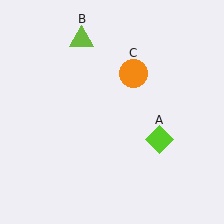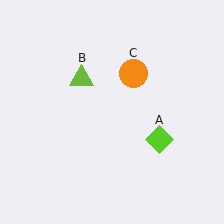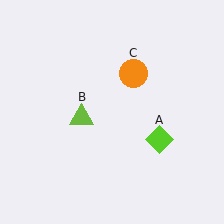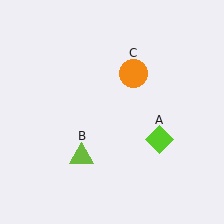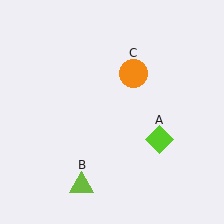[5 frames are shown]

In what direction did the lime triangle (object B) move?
The lime triangle (object B) moved down.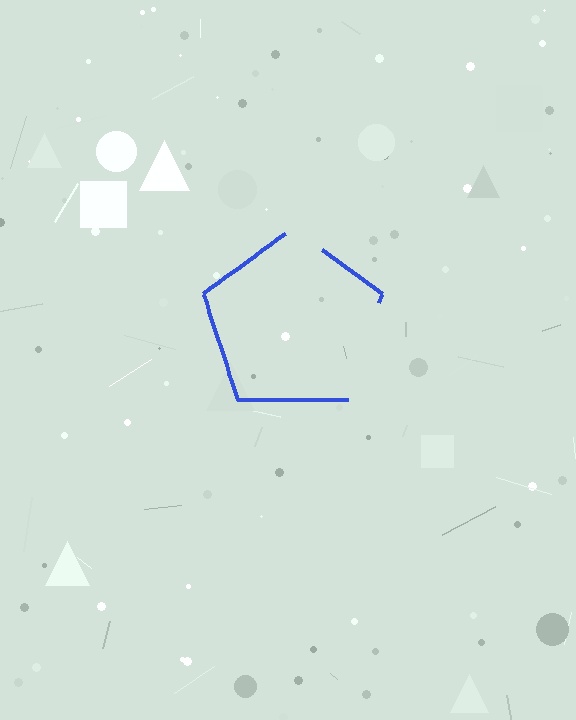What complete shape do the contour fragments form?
The contour fragments form a pentagon.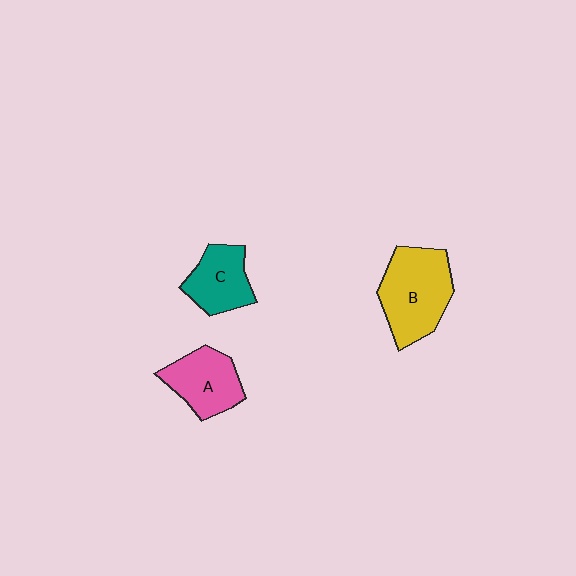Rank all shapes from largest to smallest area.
From largest to smallest: B (yellow), A (pink), C (teal).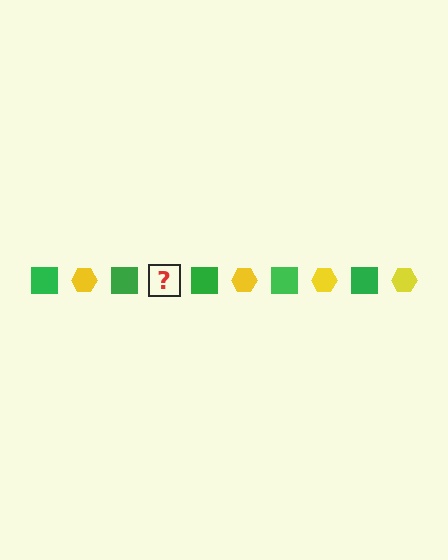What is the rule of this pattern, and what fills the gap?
The rule is that the pattern alternates between green square and yellow hexagon. The gap should be filled with a yellow hexagon.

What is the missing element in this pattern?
The missing element is a yellow hexagon.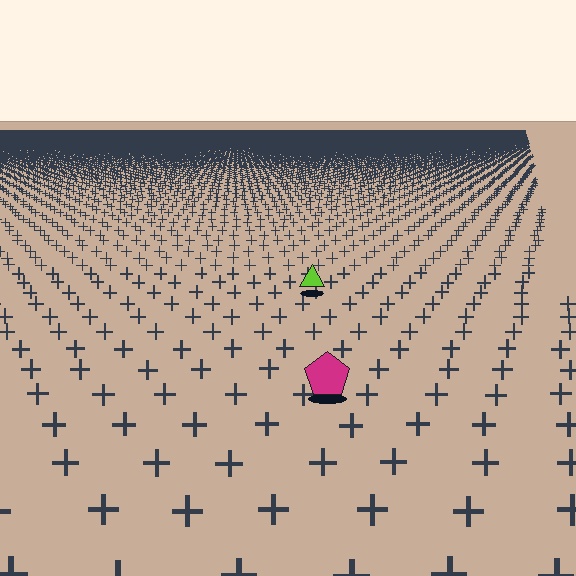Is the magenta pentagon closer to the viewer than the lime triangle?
Yes. The magenta pentagon is closer — you can tell from the texture gradient: the ground texture is coarser near it.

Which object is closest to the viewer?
The magenta pentagon is closest. The texture marks near it are larger and more spread out.